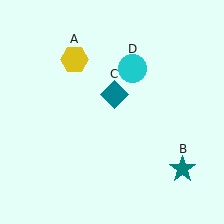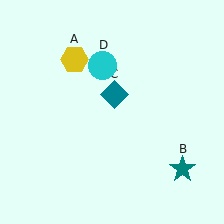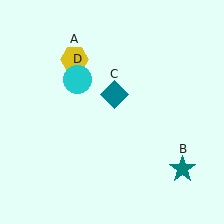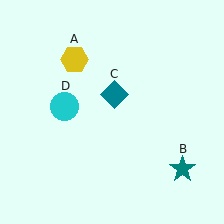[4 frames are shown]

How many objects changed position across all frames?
1 object changed position: cyan circle (object D).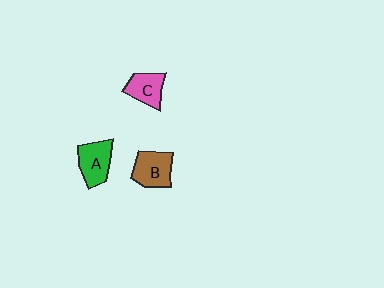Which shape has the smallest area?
Shape C (pink).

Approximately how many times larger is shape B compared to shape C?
Approximately 1.2 times.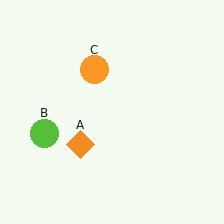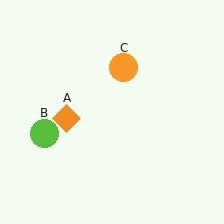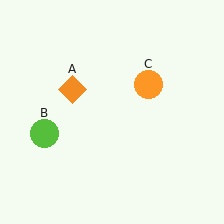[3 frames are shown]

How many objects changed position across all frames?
2 objects changed position: orange diamond (object A), orange circle (object C).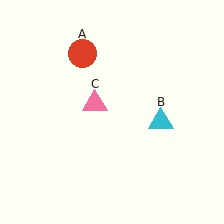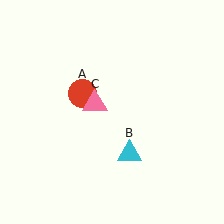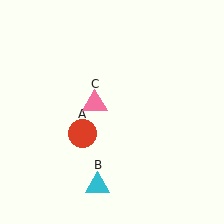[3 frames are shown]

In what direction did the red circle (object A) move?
The red circle (object A) moved down.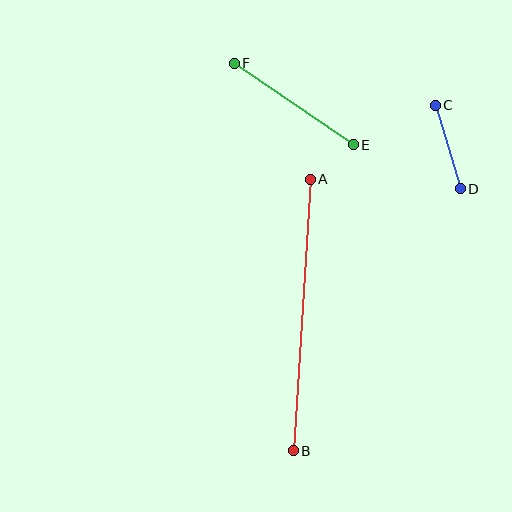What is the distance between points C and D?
The distance is approximately 87 pixels.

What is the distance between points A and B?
The distance is approximately 272 pixels.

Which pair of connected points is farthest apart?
Points A and B are farthest apart.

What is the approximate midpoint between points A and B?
The midpoint is at approximately (302, 315) pixels.